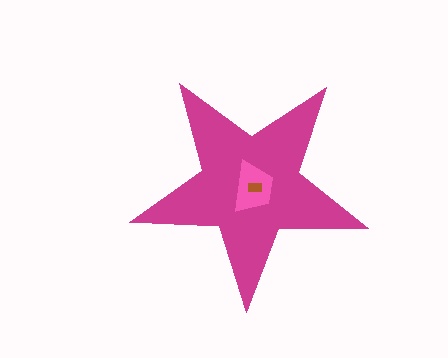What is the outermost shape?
The magenta star.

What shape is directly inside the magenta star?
The pink trapezoid.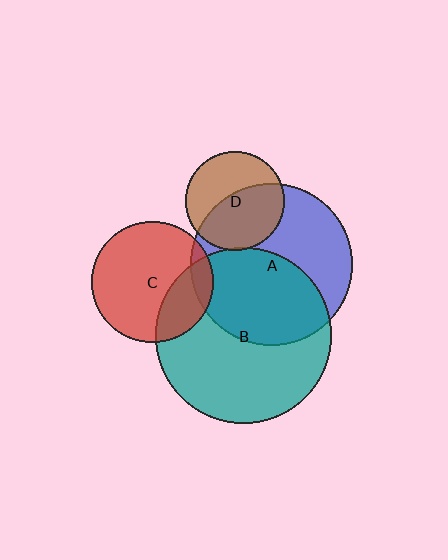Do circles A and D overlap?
Yes.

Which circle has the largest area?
Circle B (teal).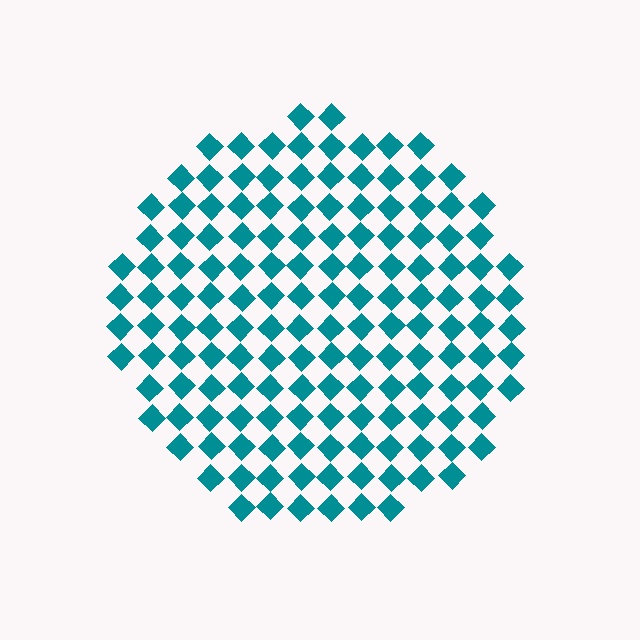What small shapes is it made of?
It is made of small diamonds.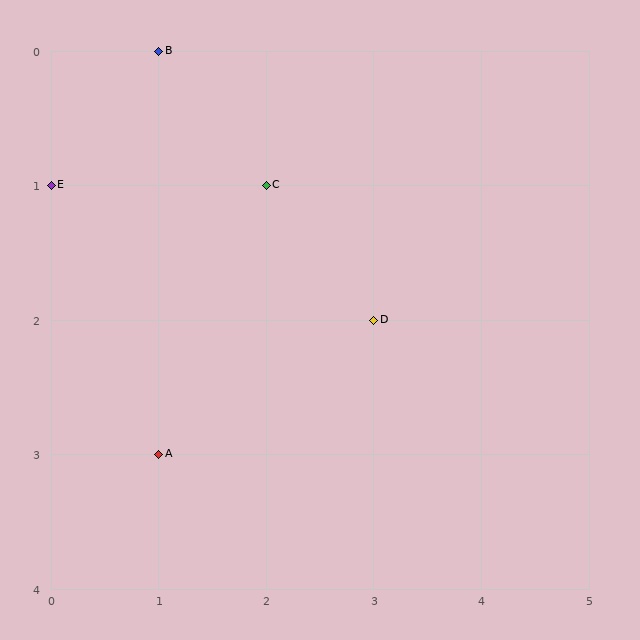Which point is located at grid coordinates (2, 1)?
Point C is at (2, 1).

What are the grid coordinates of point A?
Point A is at grid coordinates (1, 3).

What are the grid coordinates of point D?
Point D is at grid coordinates (3, 2).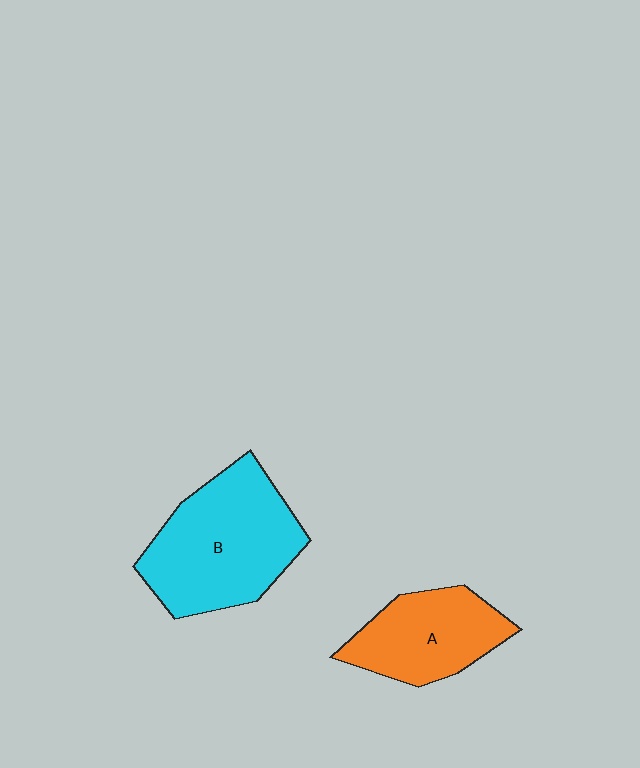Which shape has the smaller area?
Shape A (orange).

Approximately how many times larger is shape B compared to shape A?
Approximately 1.5 times.